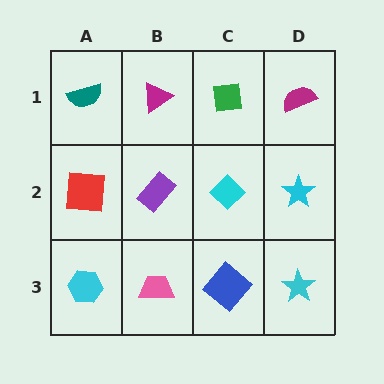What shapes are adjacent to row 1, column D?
A cyan star (row 2, column D), a green square (row 1, column C).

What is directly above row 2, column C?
A green square.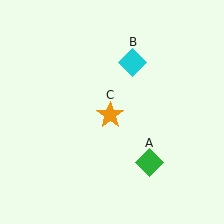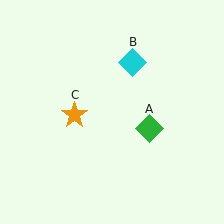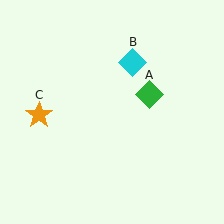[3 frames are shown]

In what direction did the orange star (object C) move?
The orange star (object C) moved left.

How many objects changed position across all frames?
2 objects changed position: green diamond (object A), orange star (object C).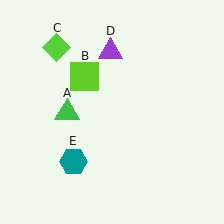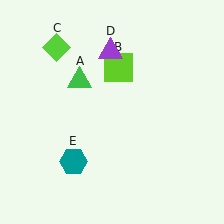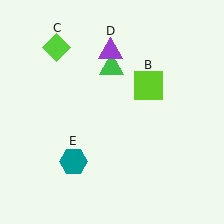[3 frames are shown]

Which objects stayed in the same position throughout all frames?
Lime diamond (object C) and purple triangle (object D) and teal hexagon (object E) remained stationary.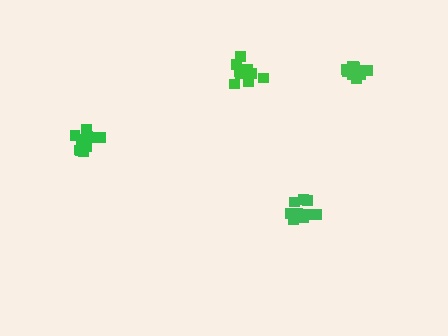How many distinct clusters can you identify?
There are 4 distinct clusters.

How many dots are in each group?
Group 1: 13 dots, Group 2: 14 dots, Group 3: 9 dots, Group 4: 13 dots (49 total).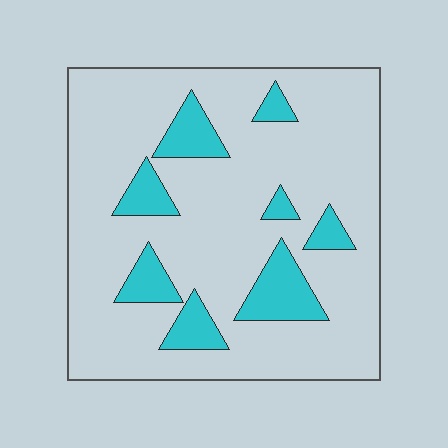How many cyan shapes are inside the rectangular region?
8.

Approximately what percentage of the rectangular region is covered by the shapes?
Approximately 15%.